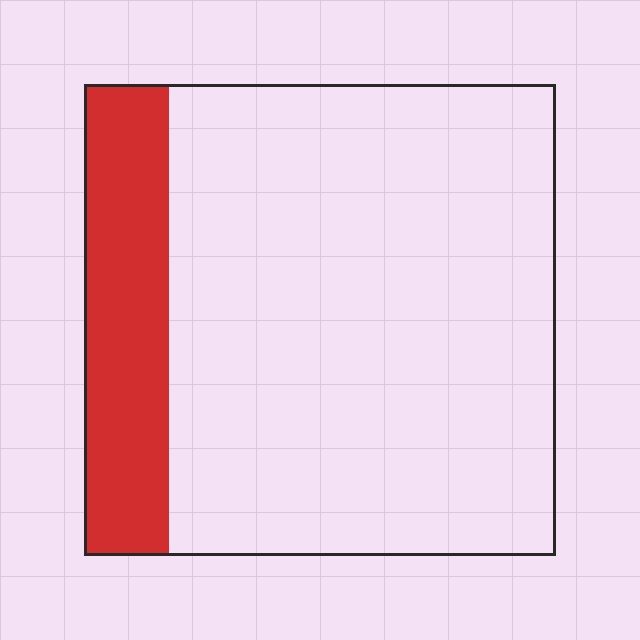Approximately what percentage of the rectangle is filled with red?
Approximately 20%.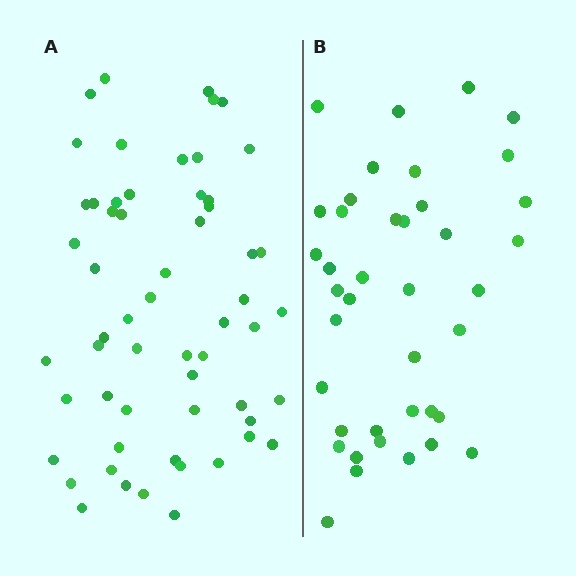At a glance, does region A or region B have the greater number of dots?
Region A (the left region) has more dots.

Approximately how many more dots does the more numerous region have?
Region A has approximately 20 more dots than region B.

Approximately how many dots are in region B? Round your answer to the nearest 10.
About 40 dots.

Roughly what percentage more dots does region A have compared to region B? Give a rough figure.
About 45% more.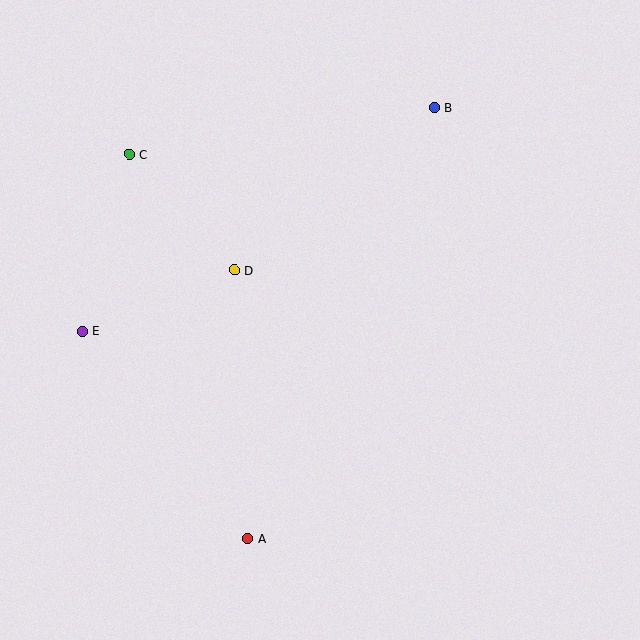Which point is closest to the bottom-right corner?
Point A is closest to the bottom-right corner.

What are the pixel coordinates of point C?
Point C is at (129, 154).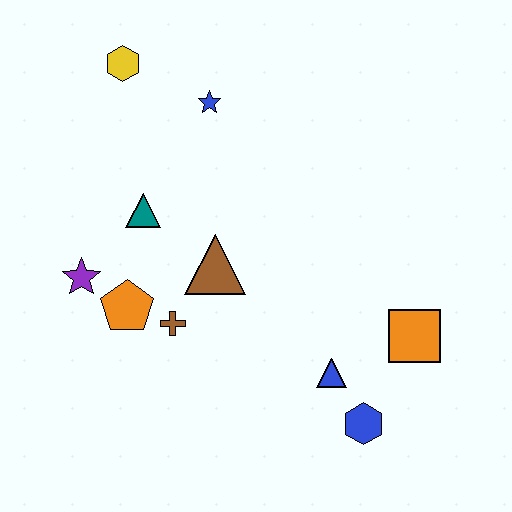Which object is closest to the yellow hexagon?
The blue star is closest to the yellow hexagon.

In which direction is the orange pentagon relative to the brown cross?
The orange pentagon is to the left of the brown cross.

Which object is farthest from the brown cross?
The yellow hexagon is farthest from the brown cross.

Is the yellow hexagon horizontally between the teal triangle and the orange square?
No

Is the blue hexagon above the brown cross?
No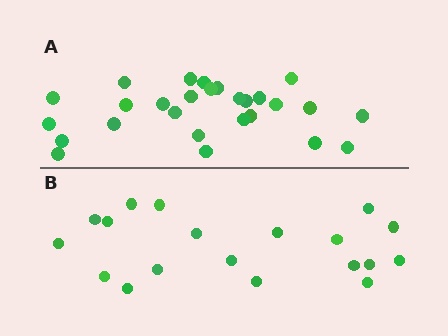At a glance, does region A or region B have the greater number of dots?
Region A (the top region) has more dots.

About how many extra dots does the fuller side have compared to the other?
Region A has roughly 8 or so more dots than region B.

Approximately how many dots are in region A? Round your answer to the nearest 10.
About 30 dots. (The exact count is 27, which rounds to 30.)